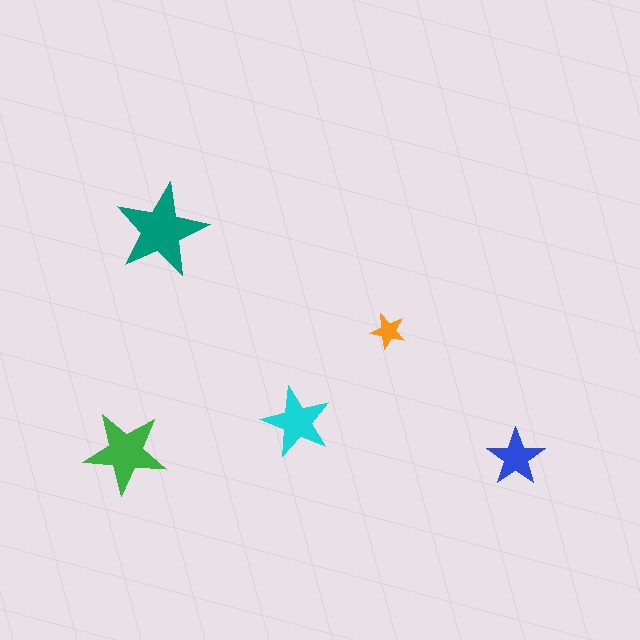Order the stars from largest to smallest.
the teal one, the green one, the cyan one, the blue one, the orange one.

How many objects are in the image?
There are 5 objects in the image.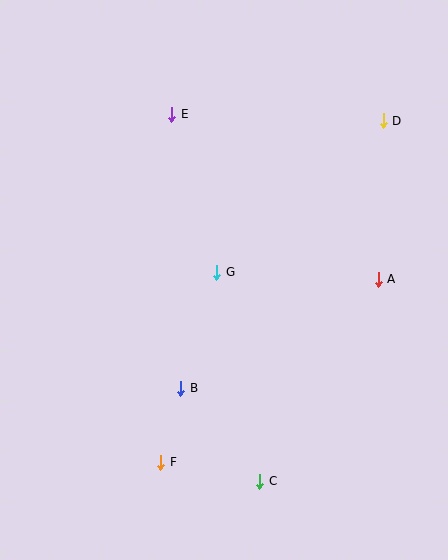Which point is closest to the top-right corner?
Point D is closest to the top-right corner.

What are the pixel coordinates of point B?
Point B is at (181, 388).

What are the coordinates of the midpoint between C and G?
The midpoint between C and G is at (238, 377).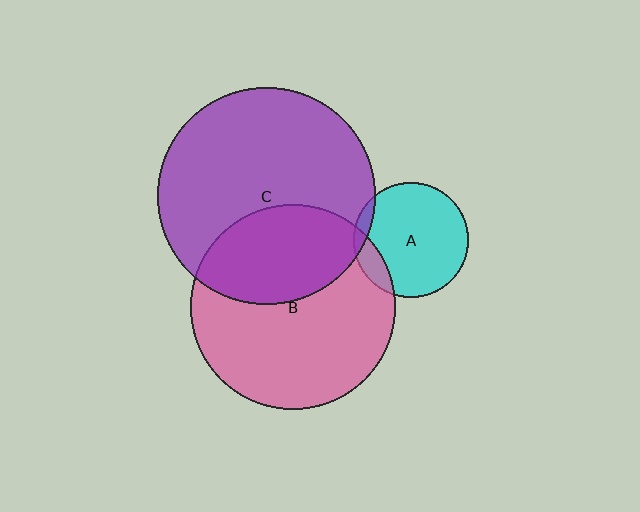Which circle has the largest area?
Circle C (purple).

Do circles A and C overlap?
Yes.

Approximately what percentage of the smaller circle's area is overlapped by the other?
Approximately 5%.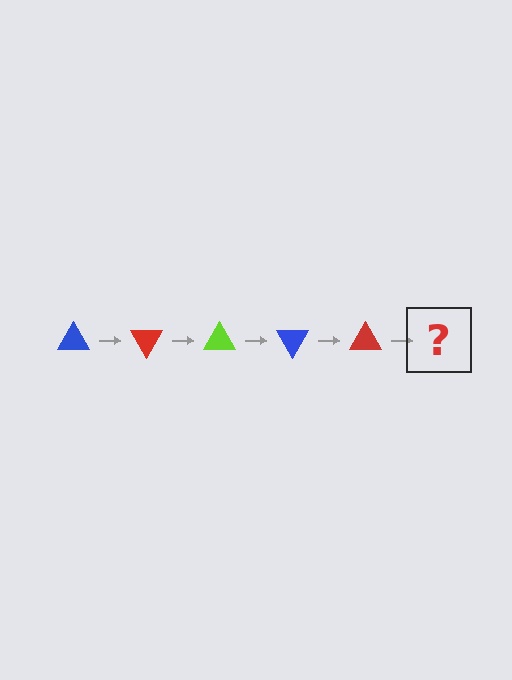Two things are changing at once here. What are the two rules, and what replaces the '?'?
The two rules are that it rotates 60 degrees each step and the color cycles through blue, red, and lime. The '?' should be a lime triangle, rotated 300 degrees from the start.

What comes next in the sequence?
The next element should be a lime triangle, rotated 300 degrees from the start.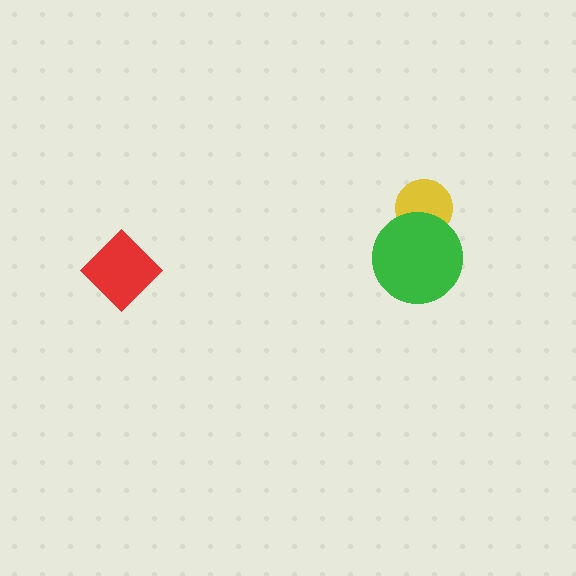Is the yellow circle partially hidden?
Yes, it is partially covered by another shape.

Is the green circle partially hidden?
No, no other shape covers it.